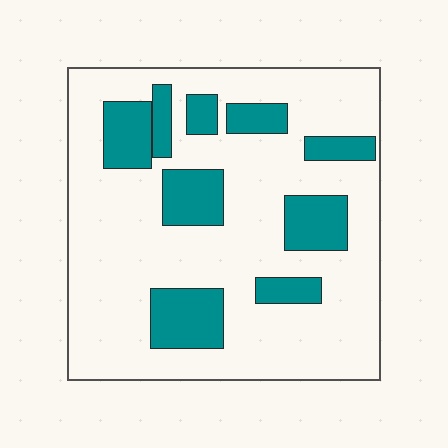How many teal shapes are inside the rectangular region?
9.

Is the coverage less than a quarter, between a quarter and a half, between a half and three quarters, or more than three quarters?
Less than a quarter.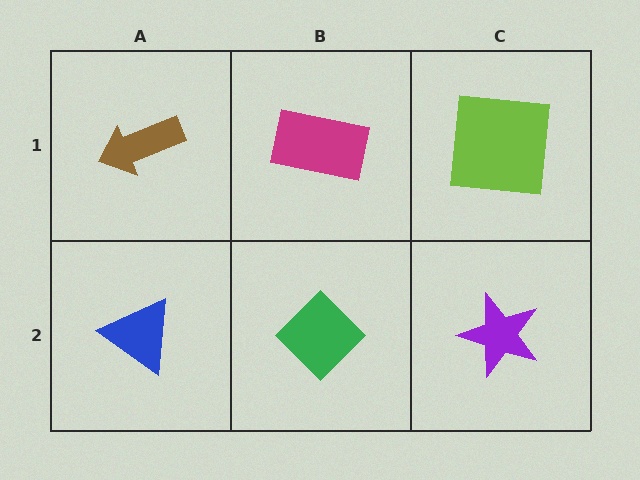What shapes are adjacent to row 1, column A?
A blue triangle (row 2, column A), a magenta rectangle (row 1, column B).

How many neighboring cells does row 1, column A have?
2.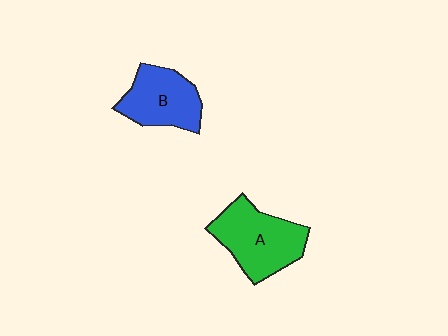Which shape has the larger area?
Shape A (green).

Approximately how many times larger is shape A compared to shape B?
Approximately 1.2 times.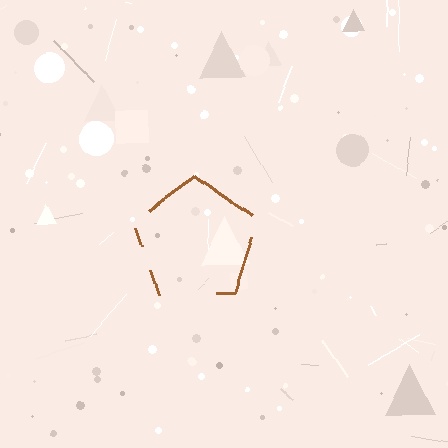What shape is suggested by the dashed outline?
The dashed outline suggests a pentagon.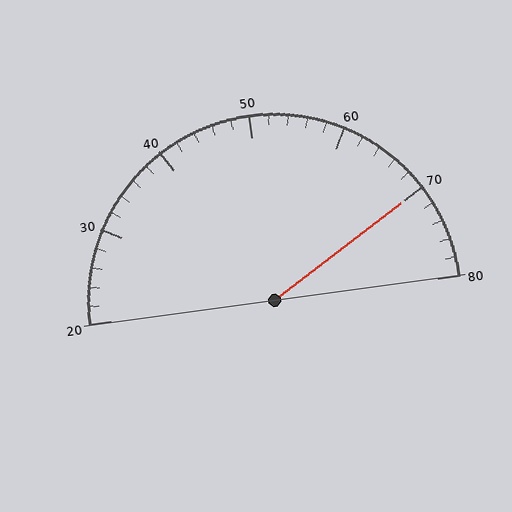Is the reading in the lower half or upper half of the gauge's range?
The reading is in the upper half of the range (20 to 80).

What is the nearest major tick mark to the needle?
The nearest major tick mark is 70.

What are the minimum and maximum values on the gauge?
The gauge ranges from 20 to 80.